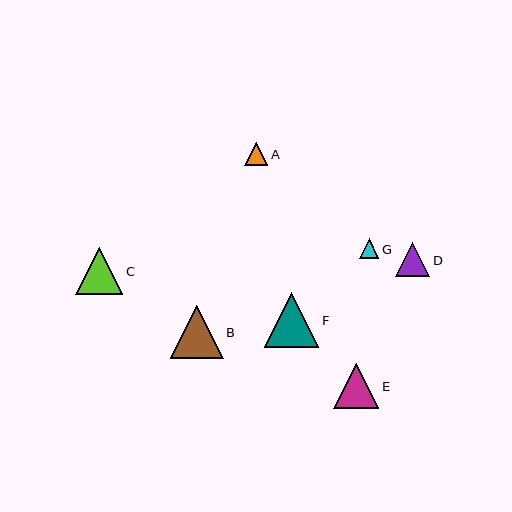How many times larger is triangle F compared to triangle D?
Triangle F is approximately 1.6 times the size of triangle D.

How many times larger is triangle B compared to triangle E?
Triangle B is approximately 1.2 times the size of triangle E.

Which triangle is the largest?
Triangle F is the largest with a size of approximately 54 pixels.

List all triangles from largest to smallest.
From largest to smallest: F, B, C, E, D, A, G.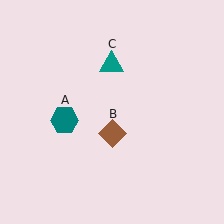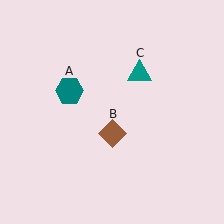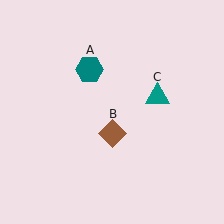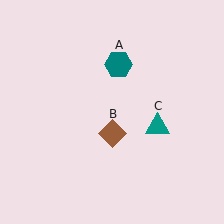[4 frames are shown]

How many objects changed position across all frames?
2 objects changed position: teal hexagon (object A), teal triangle (object C).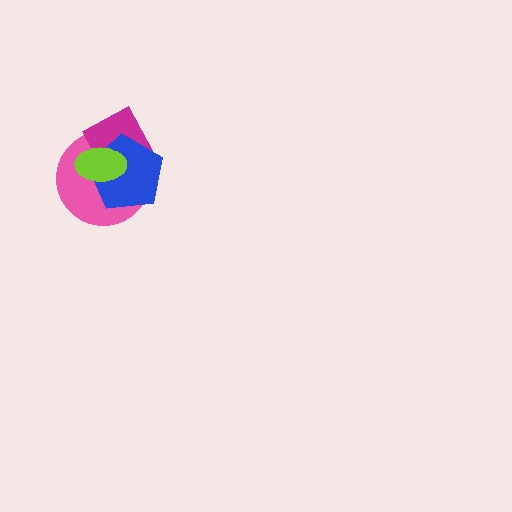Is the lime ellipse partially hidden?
No, no other shape covers it.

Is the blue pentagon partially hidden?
Yes, it is partially covered by another shape.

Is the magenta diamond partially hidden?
Yes, it is partially covered by another shape.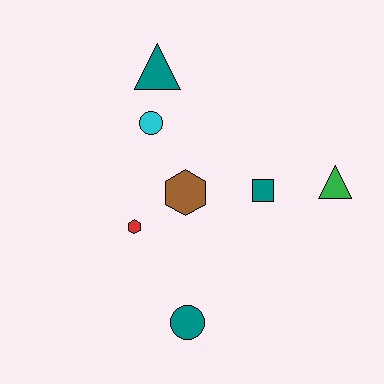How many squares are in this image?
There is 1 square.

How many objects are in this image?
There are 7 objects.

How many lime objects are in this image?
There are no lime objects.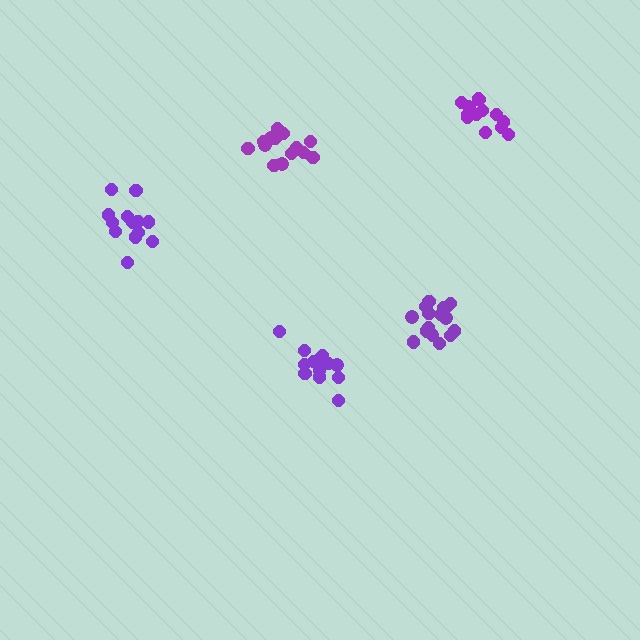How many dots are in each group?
Group 1: 14 dots, Group 2: 14 dots, Group 3: 18 dots, Group 4: 13 dots, Group 5: 13 dots (72 total).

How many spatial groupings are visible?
There are 5 spatial groupings.